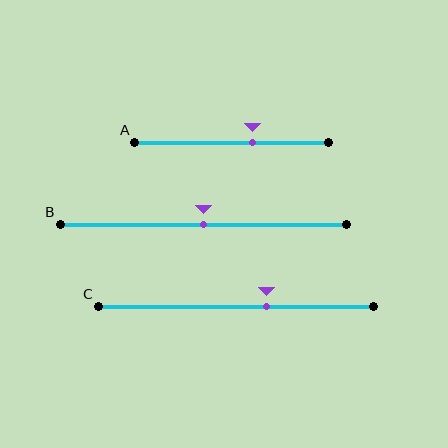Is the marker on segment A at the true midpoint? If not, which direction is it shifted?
No, the marker on segment A is shifted to the right by about 11% of the segment length.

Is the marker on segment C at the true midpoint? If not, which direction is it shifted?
No, the marker on segment C is shifted to the right by about 11% of the segment length.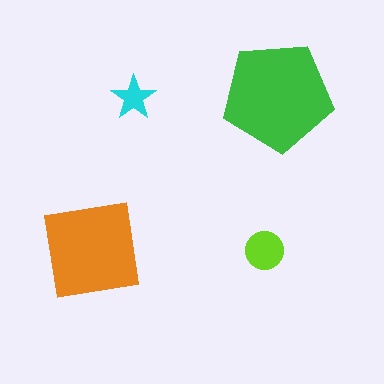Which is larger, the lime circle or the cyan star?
The lime circle.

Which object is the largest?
The green pentagon.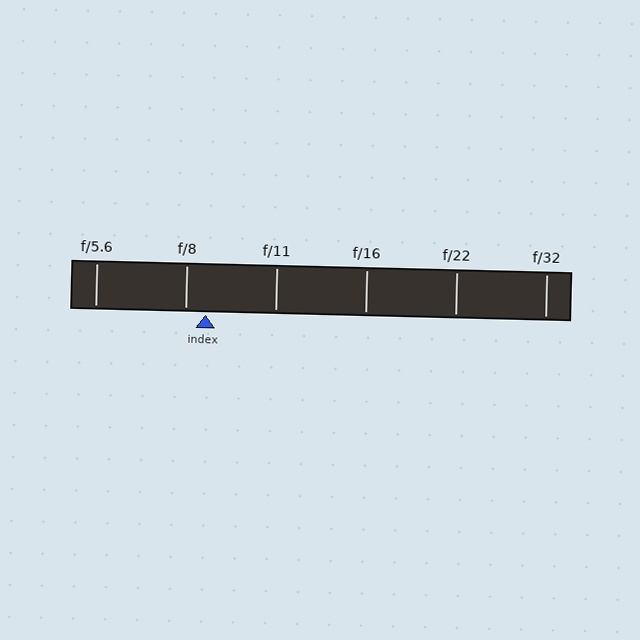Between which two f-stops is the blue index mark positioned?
The index mark is between f/8 and f/11.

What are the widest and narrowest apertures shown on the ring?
The widest aperture shown is f/5.6 and the narrowest is f/32.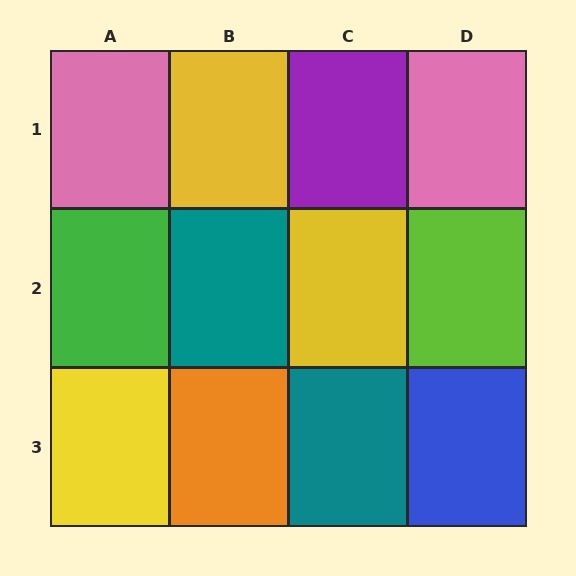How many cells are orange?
1 cell is orange.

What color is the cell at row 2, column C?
Yellow.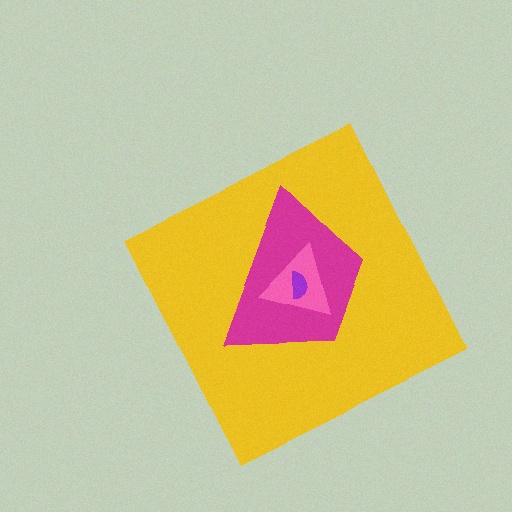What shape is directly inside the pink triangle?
The purple semicircle.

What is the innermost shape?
The purple semicircle.